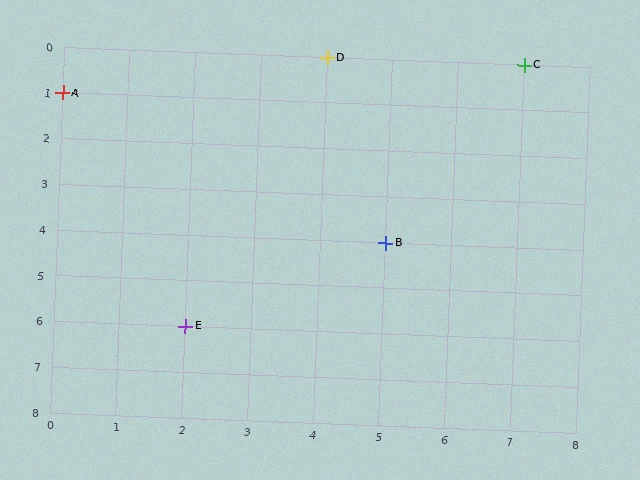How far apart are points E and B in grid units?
Points E and B are 3 columns and 2 rows apart (about 3.6 grid units diagonally).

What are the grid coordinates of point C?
Point C is at grid coordinates (7, 0).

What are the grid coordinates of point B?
Point B is at grid coordinates (5, 4).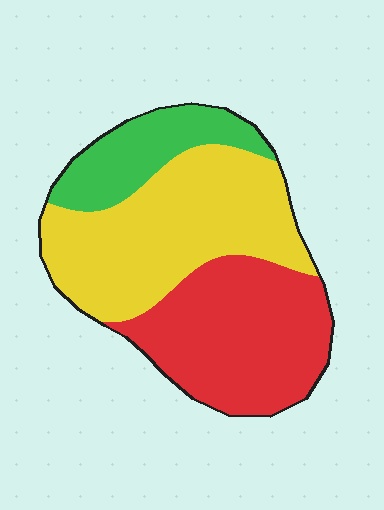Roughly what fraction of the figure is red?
Red covers about 40% of the figure.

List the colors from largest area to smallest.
From largest to smallest: yellow, red, green.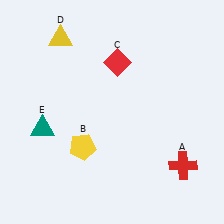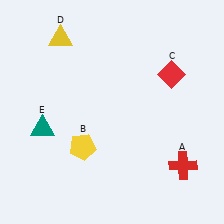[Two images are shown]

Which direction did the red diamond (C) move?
The red diamond (C) moved right.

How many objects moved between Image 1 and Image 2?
1 object moved between the two images.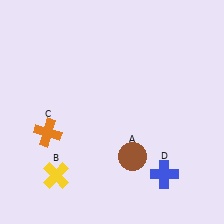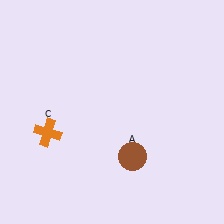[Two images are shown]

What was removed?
The yellow cross (B), the blue cross (D) were removed in Image 2.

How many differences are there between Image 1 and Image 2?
There are 2 differences between the two images.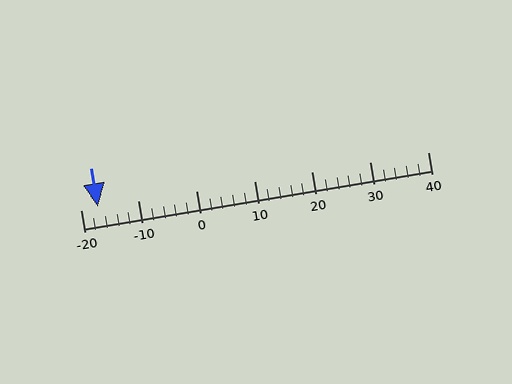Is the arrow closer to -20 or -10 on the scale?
The arrow is closer to -20.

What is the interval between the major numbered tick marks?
The major tick marks are spaced 10 units apart.